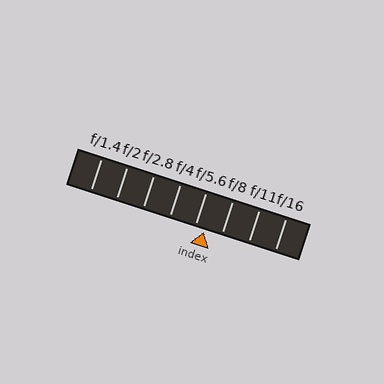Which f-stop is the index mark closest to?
The index mark is closest to f/5.6.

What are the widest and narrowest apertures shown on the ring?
The widest aperture shown is f/1.4 and the narrowest is f/16.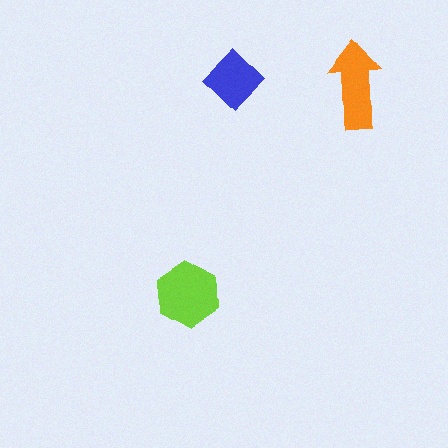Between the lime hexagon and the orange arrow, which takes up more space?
The lime hexagon.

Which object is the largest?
The lime hexagon.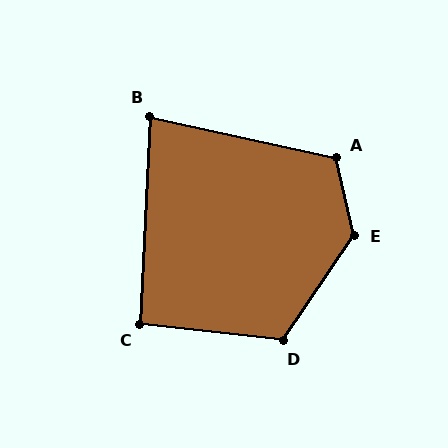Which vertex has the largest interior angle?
E, at approximately 133 degrees.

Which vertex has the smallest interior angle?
B, at approximately 80 degrees.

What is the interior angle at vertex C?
Approximately 94 degrees (approximately right).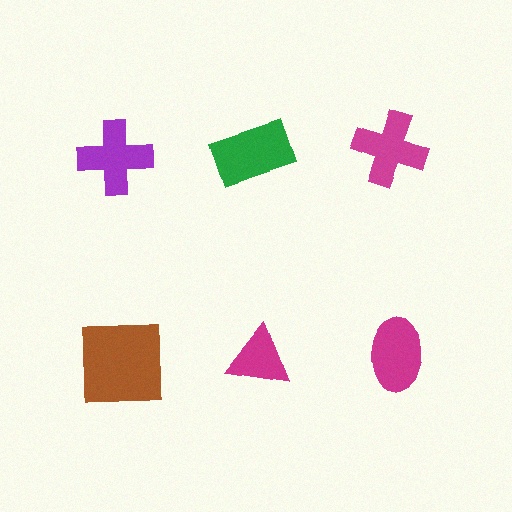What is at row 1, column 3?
A magenta cross.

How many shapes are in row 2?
3 shapes.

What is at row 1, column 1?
A purple cross.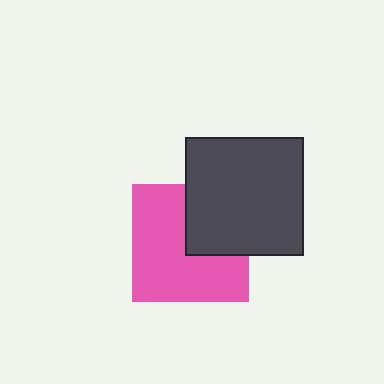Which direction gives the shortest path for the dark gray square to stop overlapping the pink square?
Moving toward the upper-right gives the shortest separation.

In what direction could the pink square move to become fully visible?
The pink square could move toward the lower-left. That would shift it out from behind the dark gray square entirely.